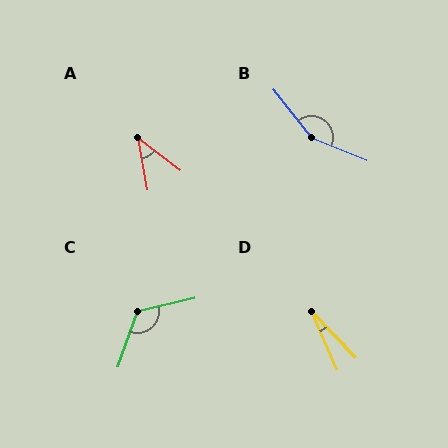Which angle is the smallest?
D, at approximately 20 degrees.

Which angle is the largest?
B, at approximately 151 degrees.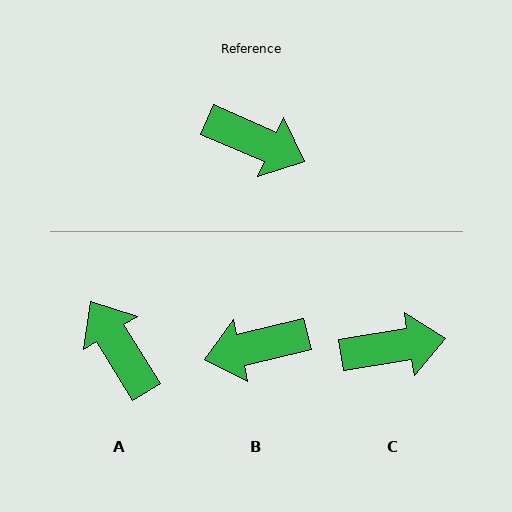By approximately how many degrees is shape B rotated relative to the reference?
Approximately 143 degrees clockwise.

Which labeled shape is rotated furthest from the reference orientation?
A, about 145 degrees away.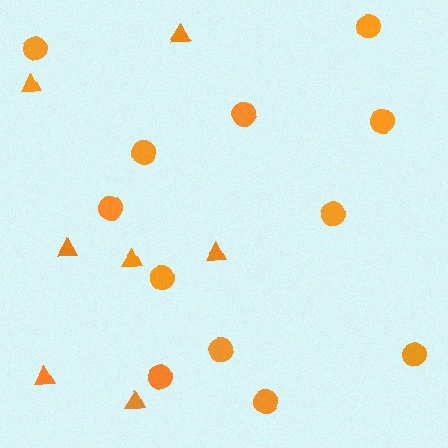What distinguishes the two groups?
There are 2 groups: one group of triangles (7) and one group of circles (12).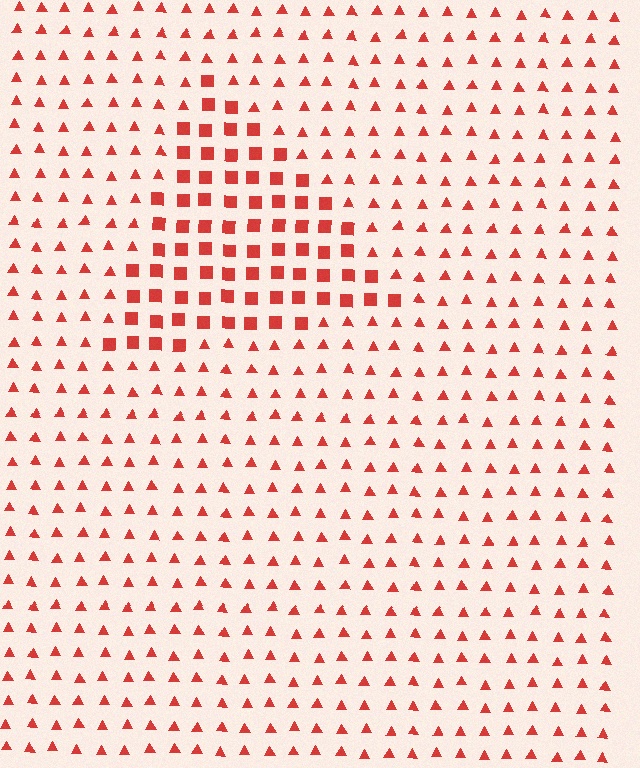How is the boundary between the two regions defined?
The boundary is defined by a change in element shape: squares inside vs. triangles outside. All elements share the same color and spacing.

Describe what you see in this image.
The image is filled with small red elements arranged in a uniform grid. A triangle-shaped region contains squares, while the surrounding area contains triangles. The boundary is defined purely by the change in element shape.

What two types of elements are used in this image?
The image uses squares inside the triangle region and triangles outside it.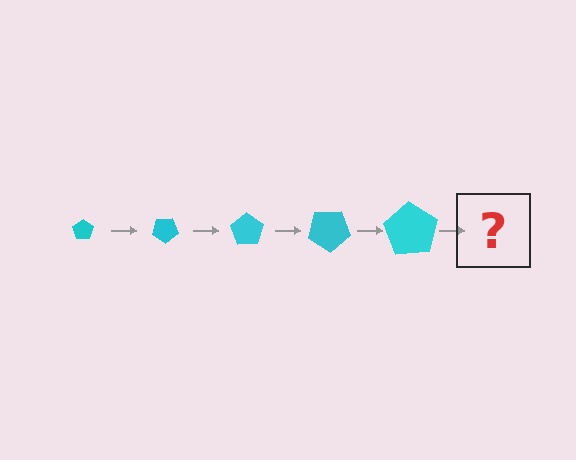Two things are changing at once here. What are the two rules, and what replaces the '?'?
The two rules are that the pentagon grows larger each step and it rotates 35 degrees each step. The '?' should be a pentagon, larger than the previous one and rotated 175 degrees from the start.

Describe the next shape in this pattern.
It should be a pentagon, larger than the previous one and rotated 175 degrees from the start.